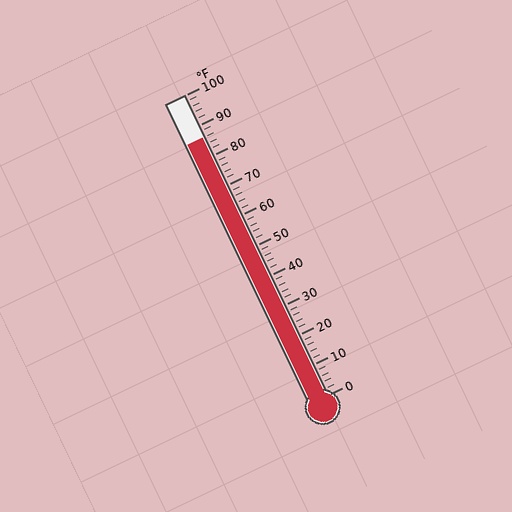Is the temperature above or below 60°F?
The temperature is above 60°F.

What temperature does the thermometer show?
The thermometer shows approximately 86°F.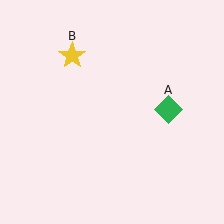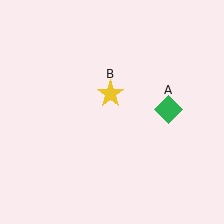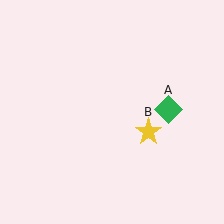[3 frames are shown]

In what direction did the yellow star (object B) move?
The yellow star (object B) moved down and to the right.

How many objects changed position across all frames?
1 object changed position: yellow star (object B).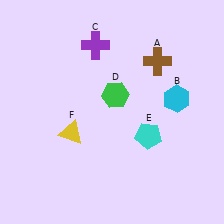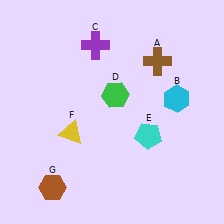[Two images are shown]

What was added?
A brown hexagon (G) was added in Image 2.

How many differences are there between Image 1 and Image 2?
There is 1 difference between the two images.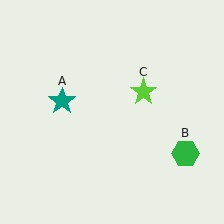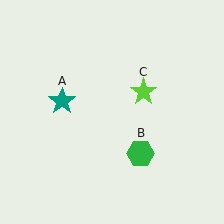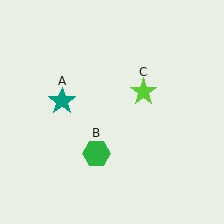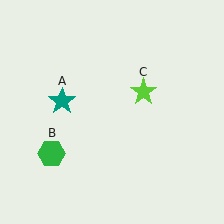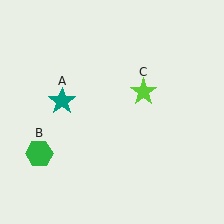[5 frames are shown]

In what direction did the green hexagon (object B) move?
The green hexagon (object B) moved left.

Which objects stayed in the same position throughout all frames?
Teal star (object A) and lime star (object C) remained stationary.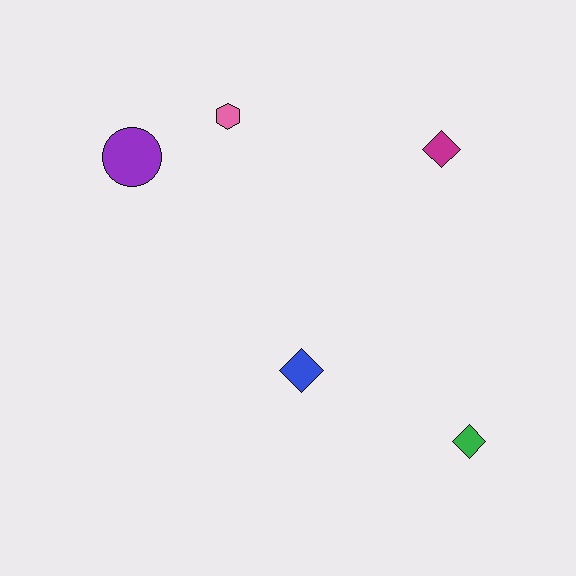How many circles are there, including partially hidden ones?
There is 1 circle.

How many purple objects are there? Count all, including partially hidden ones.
There is 1 purple object.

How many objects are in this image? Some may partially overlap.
There are 5 objects.